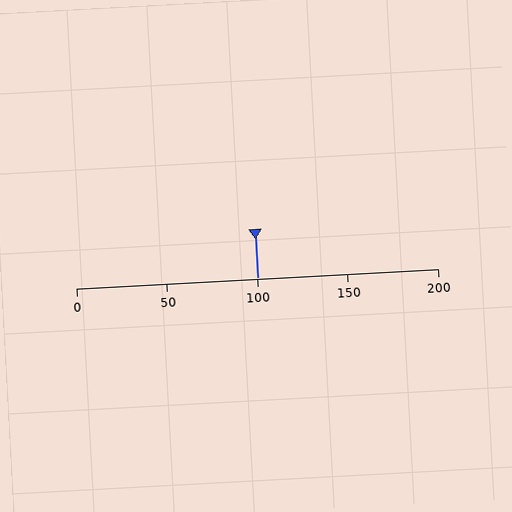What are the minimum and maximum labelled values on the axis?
The axis runs from 0 to 200.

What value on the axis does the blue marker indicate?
The marker indicates approximately 100.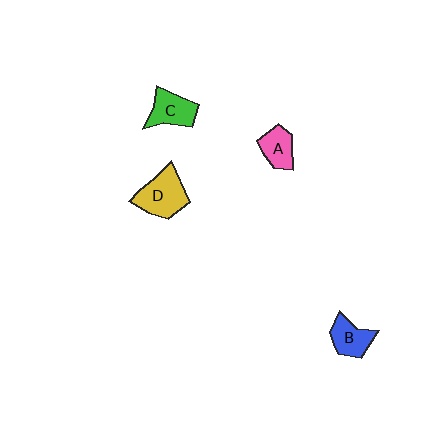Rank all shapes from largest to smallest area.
From largest to smallest: D (yellow), C (green), B (blue), A (pink).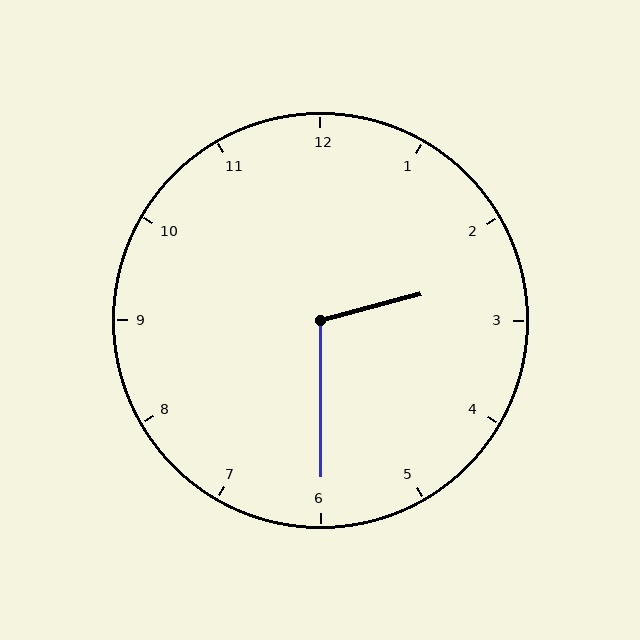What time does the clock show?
2:30.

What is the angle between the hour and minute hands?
Approximately 105 degrees.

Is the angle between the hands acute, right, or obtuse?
It is obtuse.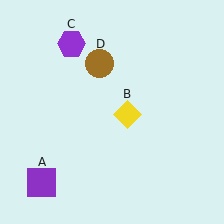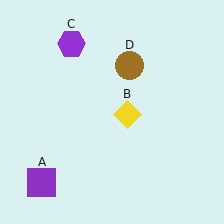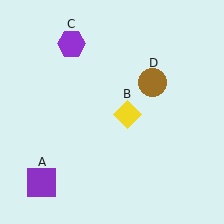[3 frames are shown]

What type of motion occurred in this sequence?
The brown circle (object D) rotated clockwise around the center of the scene.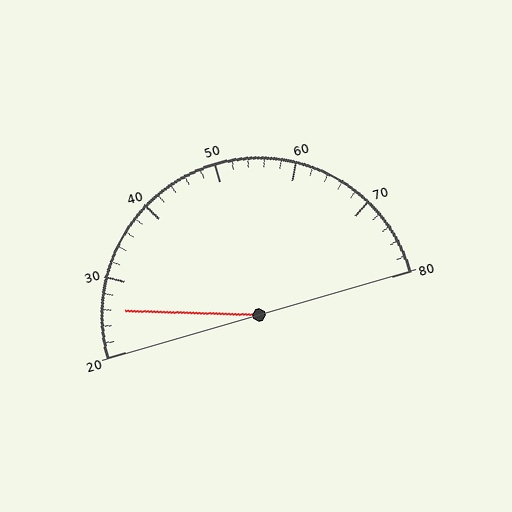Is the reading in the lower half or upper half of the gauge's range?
The reading is in the lower half of the range (20 to 80).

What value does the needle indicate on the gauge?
The needle indicates approximately 26.